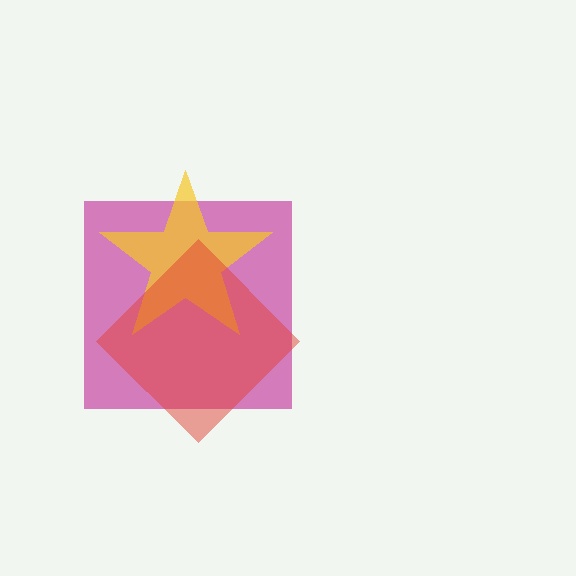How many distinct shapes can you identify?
There are 3 distinct shapes: a magenta square, a yellow star, a red diamond.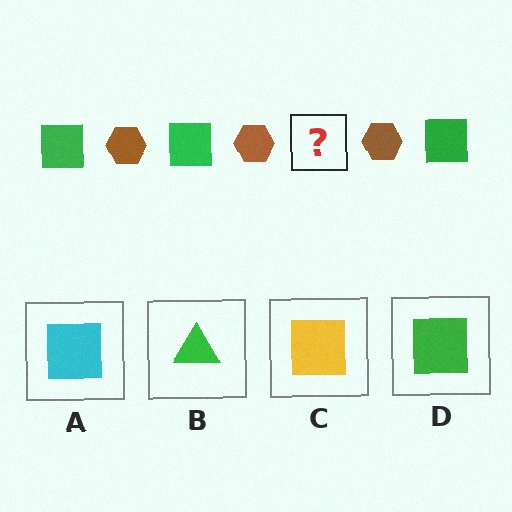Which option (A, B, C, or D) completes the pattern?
D.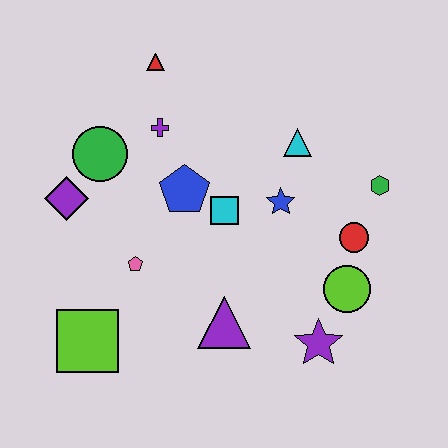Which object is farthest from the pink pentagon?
The green hexagon is farthest from the pink pentagon.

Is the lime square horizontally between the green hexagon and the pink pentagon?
No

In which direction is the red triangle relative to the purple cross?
The red triangle is above the purple cross.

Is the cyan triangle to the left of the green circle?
No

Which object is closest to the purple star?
The lime circle is closest to the purple star.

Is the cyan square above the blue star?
No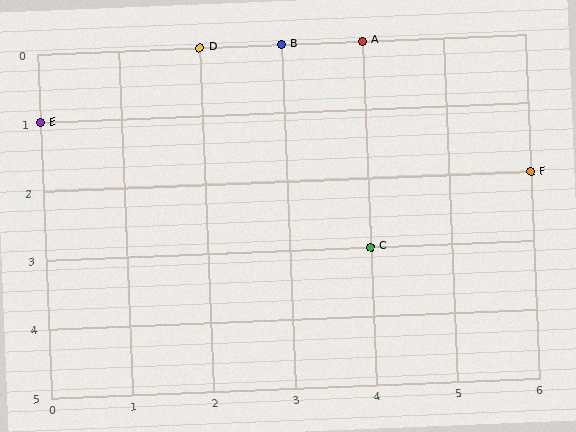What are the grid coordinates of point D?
Point D is at grid coordinates (2, 0).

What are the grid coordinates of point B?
Point B is at grid coordinates (3, 0).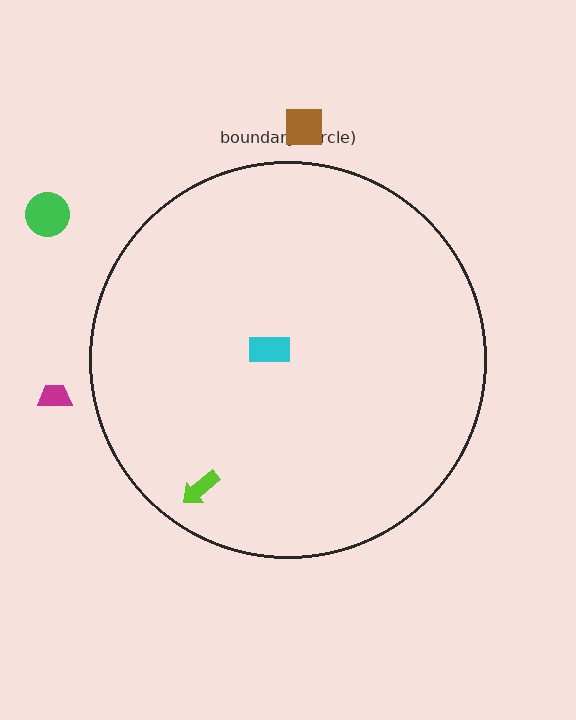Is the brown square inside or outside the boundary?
Outside.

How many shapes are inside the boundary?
2 inside, 3 outside.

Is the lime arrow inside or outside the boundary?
Inside.